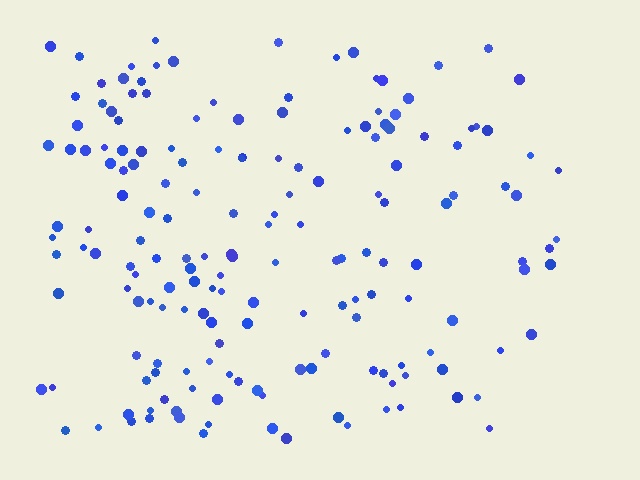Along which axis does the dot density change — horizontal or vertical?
Horizontal.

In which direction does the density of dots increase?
From right to left, with the left side densest.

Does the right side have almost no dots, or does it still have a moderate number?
Still a moderate number, just noticeably fewer than the left.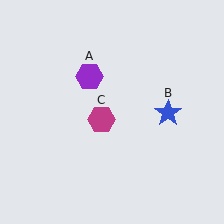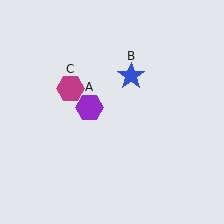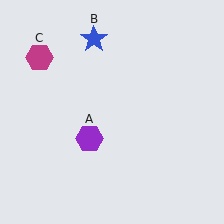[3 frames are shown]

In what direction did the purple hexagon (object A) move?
The purple hexagon (object A) moved down.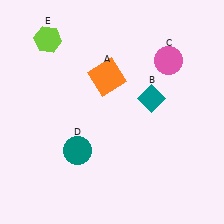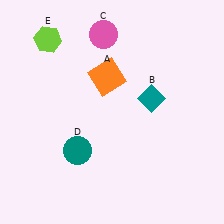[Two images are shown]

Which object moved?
The pink circle (C) moved left.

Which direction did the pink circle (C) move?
The pink circle (C) moved left.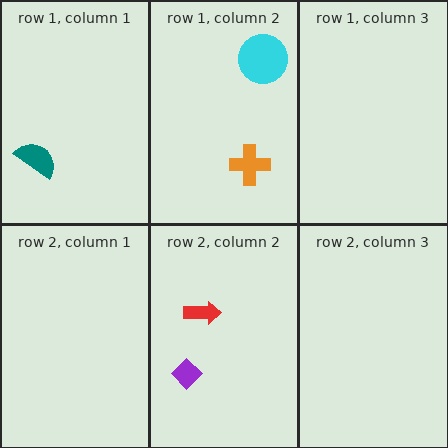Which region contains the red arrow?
The row 2, column 2 region.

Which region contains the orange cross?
The row 1, column 2 region.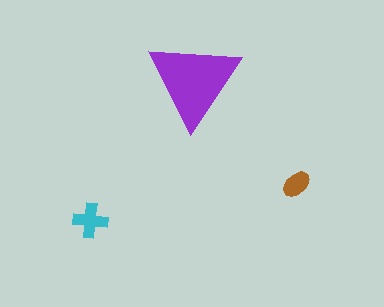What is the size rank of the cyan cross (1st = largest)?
2nd.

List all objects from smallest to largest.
The brown ellipse, the cyan cross, the purple triangle.